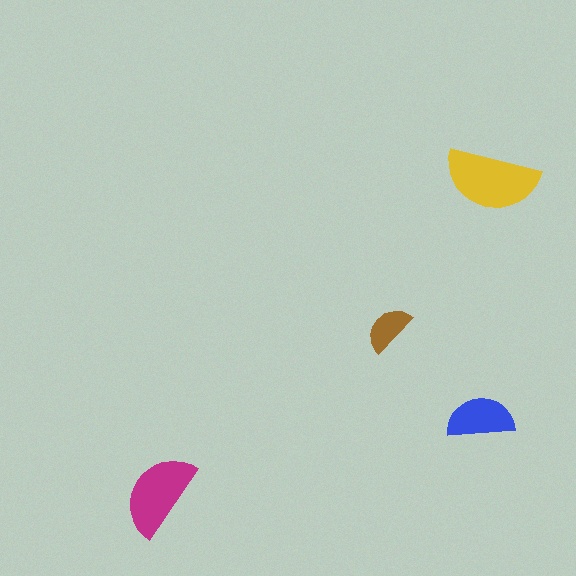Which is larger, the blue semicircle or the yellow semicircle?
The yellow one.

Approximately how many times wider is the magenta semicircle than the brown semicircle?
About 1.5 times wider.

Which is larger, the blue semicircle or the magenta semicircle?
The magenta one.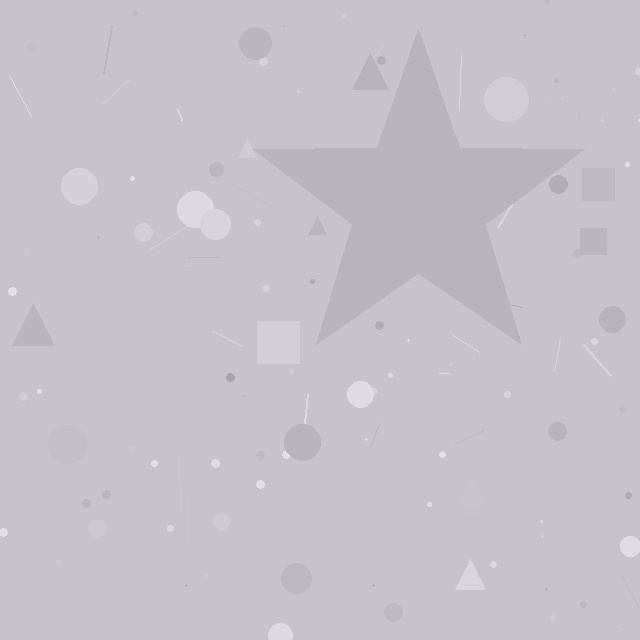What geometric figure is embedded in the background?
A star is embedded in the background.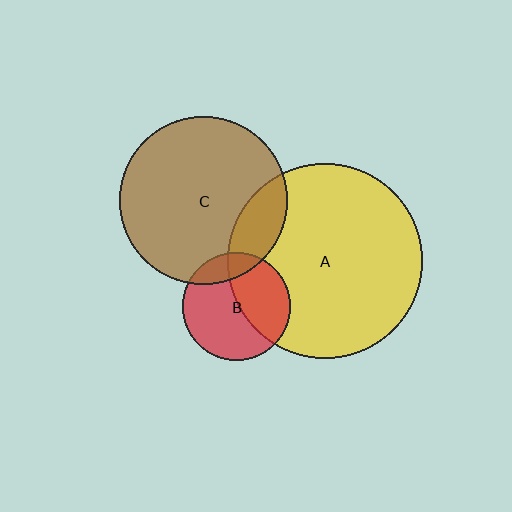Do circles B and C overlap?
Yes.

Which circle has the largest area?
Circle A (yellow).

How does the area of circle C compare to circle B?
Approximately 2.4 times.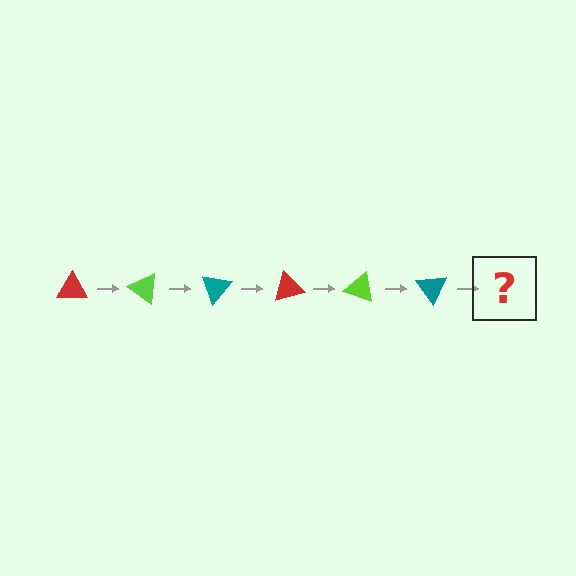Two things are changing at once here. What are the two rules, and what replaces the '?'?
The two rules are that it rotates 35 degrees each step and the color cycles through red, lime, and teal. The '?' should be a red triangle, rotated 210 degrees from the start.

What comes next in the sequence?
The next element should be a red triangle, rotated 210 degrees from the start.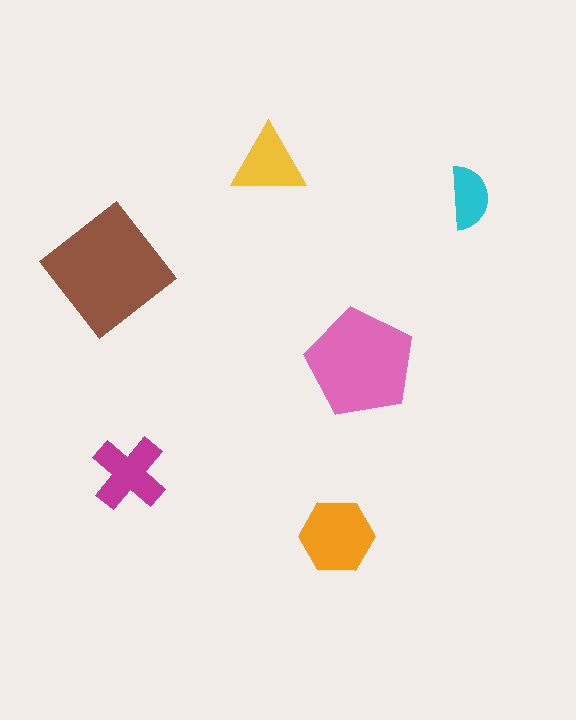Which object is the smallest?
The cyan semicircle.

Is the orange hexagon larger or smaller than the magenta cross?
Larger.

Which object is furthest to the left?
The brown diamond is leftmost.